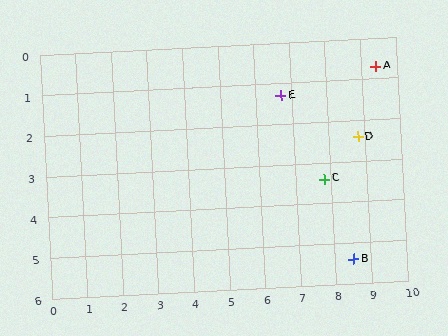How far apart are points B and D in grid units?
Points B and D are about 3.0 grid units apart.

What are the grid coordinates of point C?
Point C is at approximately (7.8, 3.4).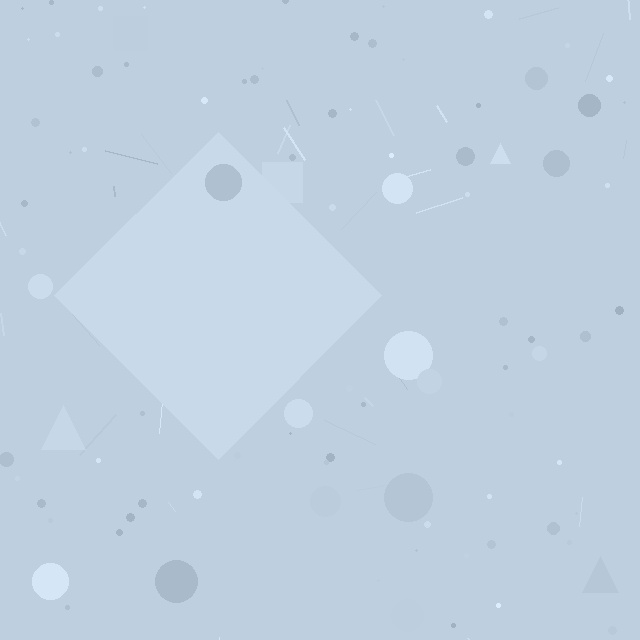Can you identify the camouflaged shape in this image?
The camouflaged shape is a diamond.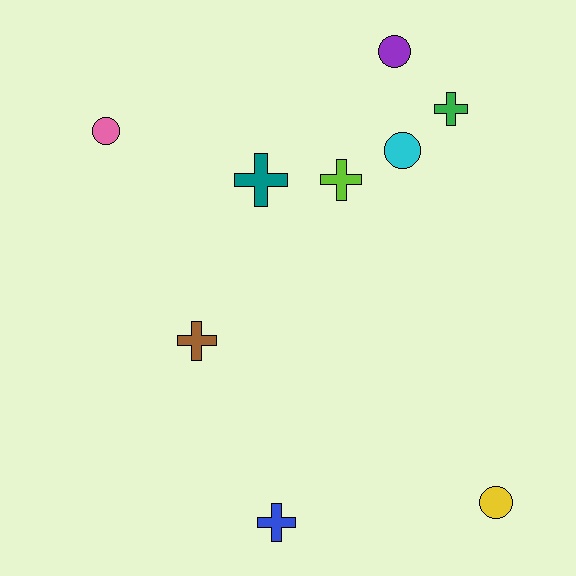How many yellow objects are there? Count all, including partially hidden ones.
There is 1 yellow object.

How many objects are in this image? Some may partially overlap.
There are 9 objects.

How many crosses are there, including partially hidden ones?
There are 5 crosses.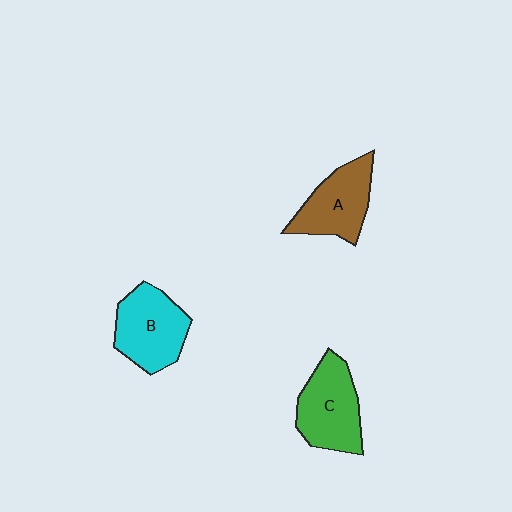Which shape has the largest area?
Shape C (green).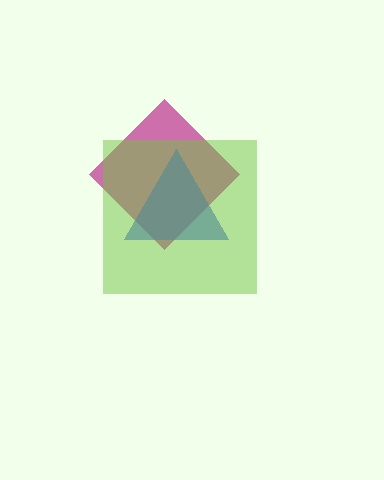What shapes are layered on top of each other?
The layered shapes are: a magenta diamond, a blue triangle, a lime square.